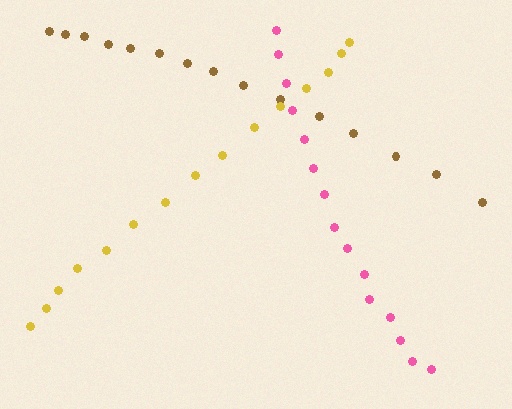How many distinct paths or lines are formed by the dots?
There are 3 distinct paths.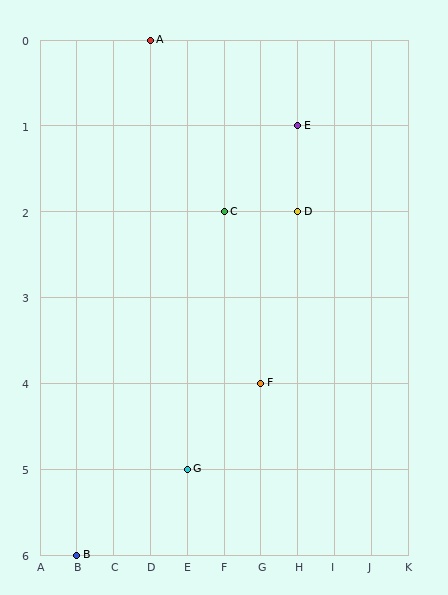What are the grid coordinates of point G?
Point G is at grid coordinates (E, 5).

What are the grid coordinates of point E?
Point E is at grid coordinates (H, 1).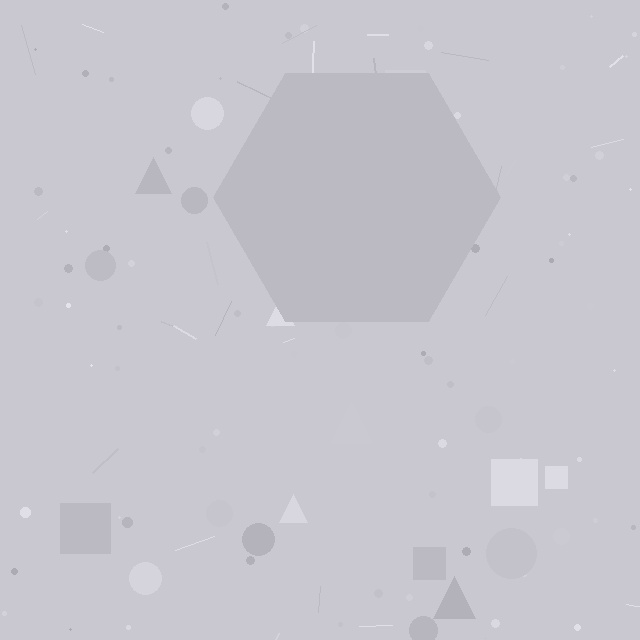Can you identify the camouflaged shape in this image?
The camouflaged shape is a hexagon.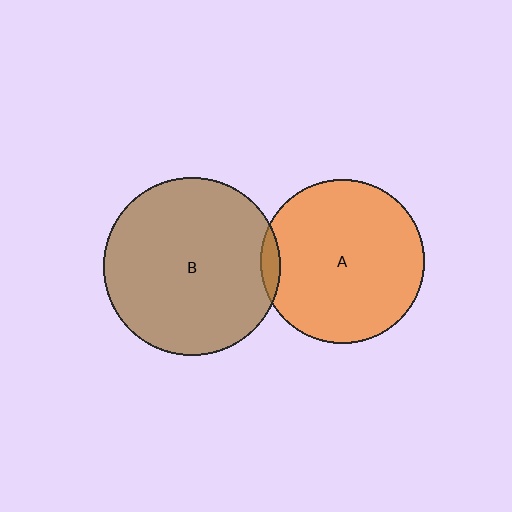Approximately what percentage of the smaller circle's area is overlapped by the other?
Approximately 5%.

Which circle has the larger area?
Circle B (brown).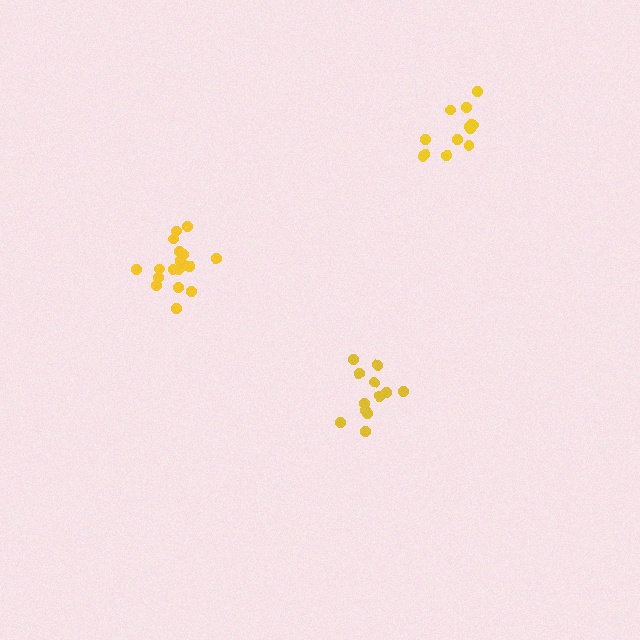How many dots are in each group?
Group 1: 18 dots, Group 2: 12 dots, Group 3: 13 dots (43 total).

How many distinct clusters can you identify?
There are 3 distinct clusters.